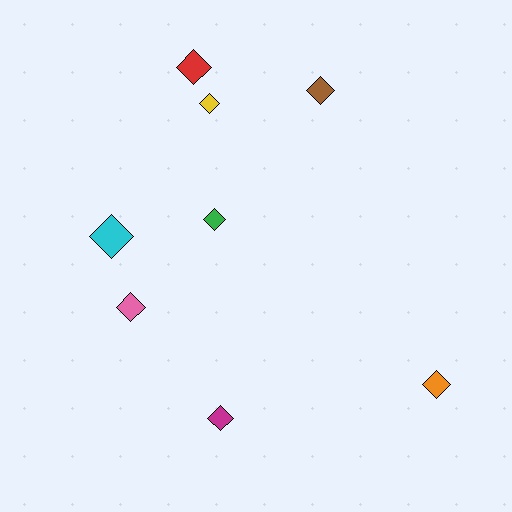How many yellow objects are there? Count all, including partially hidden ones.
There is 1 yellow object.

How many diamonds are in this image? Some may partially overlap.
There are 8 diamonds.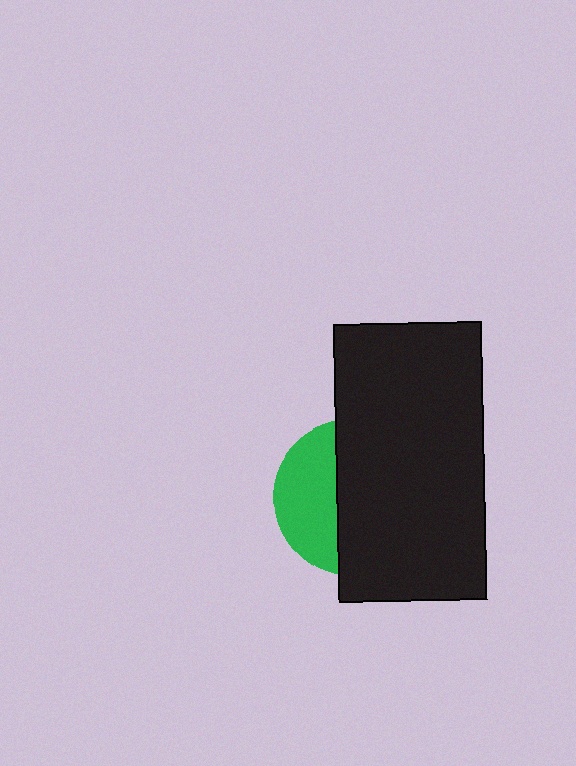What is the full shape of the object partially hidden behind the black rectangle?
The partially hidden object is a green circle.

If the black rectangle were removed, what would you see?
You would see the complete green circle.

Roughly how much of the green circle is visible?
A small part of it is visible (roughly 37%).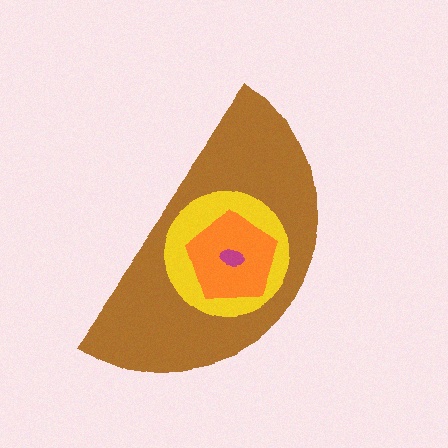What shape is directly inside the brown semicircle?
The yellow circle.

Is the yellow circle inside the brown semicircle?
Yes.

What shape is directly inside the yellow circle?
The orange pentagon.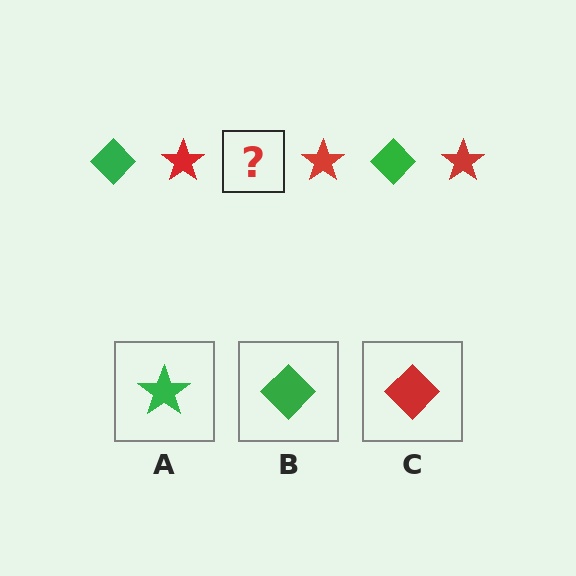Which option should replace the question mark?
Option B.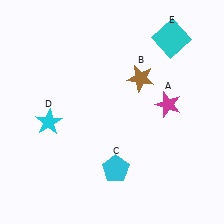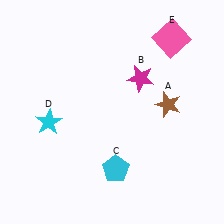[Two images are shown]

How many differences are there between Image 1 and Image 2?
There are 3 differences between the two images.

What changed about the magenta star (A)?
In Image 1, A is magenta. In Image 2, it changed to brown.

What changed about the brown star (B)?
In Image 1, B is brown. In Image 2, it changed to magenta.